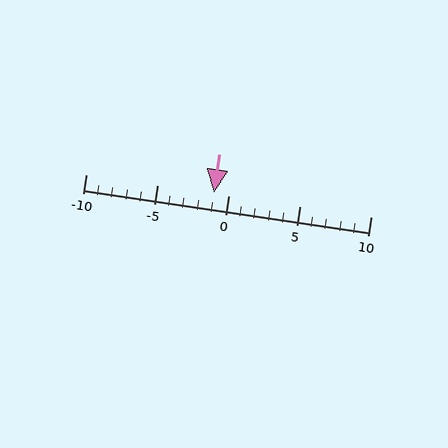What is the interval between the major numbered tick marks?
The major tick marks are spaced 5 units apart.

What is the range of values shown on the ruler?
The ruler shows values from -10 to 10.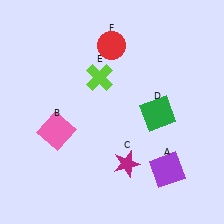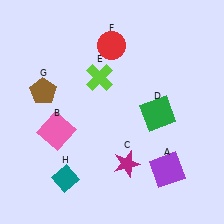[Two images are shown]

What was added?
A brown pentagon (G), a teal diamond (H) were added in Image 2.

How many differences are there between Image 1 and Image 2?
There are 2 differences between the two images.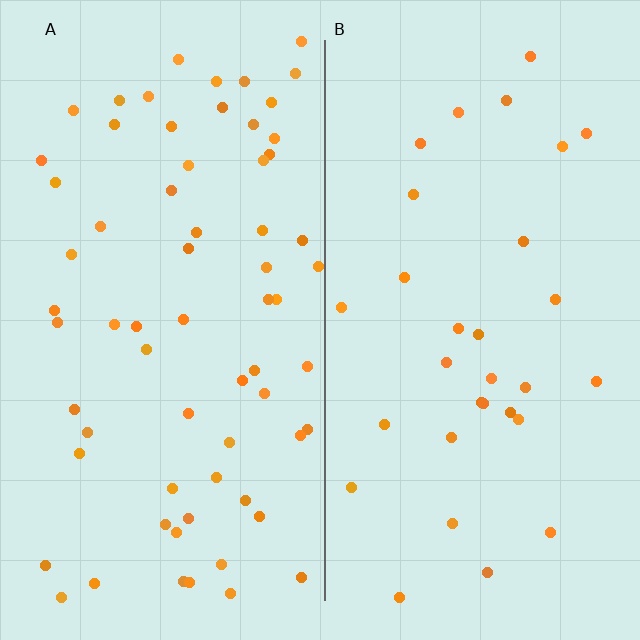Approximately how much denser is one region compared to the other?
Approximately 2.1× — region A over region B.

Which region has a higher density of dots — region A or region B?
A (the left).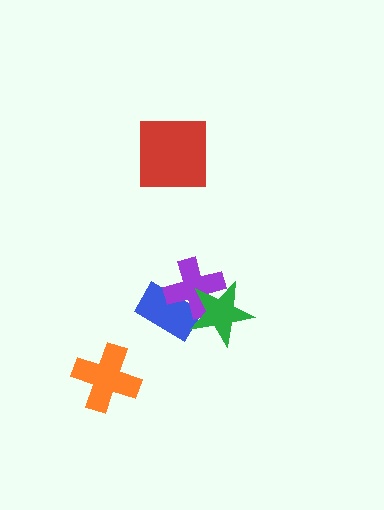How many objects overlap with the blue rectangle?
2 objects overlap with the blue rectangle.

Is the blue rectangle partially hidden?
Yes, it is partially covered by another shape.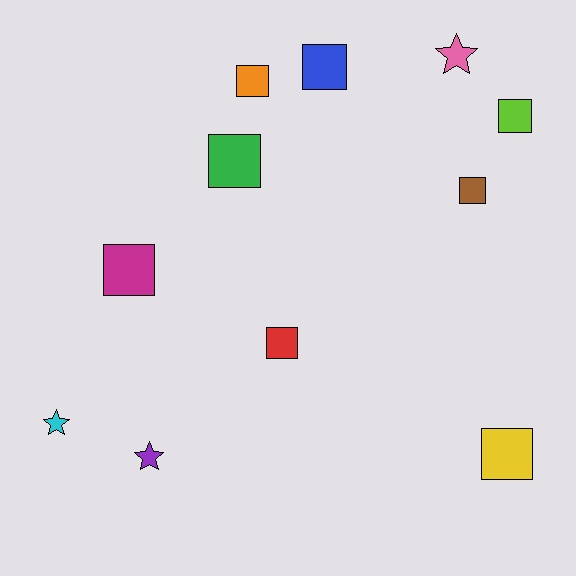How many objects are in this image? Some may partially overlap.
There are 11 objects.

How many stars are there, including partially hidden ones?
There are 3 stars.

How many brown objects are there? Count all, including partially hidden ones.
There is 1 brown object.